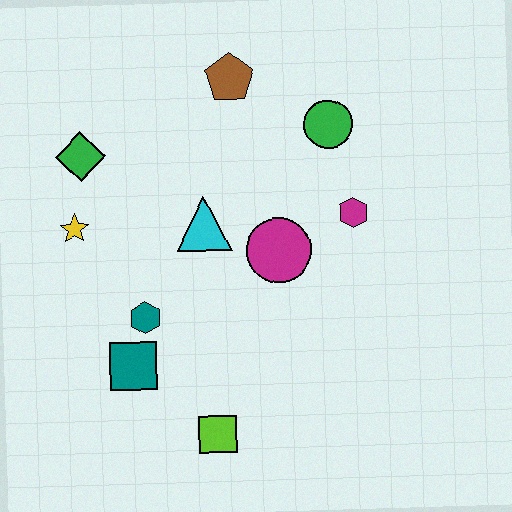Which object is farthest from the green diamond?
The lime square is farthest from the green diamond.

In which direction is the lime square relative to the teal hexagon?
The lime square is below the teal hexagon.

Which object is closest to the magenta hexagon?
The magenta circle is closest to the magenta hexagon.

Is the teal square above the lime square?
Yes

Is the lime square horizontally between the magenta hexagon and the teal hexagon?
Yes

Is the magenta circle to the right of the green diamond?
Yes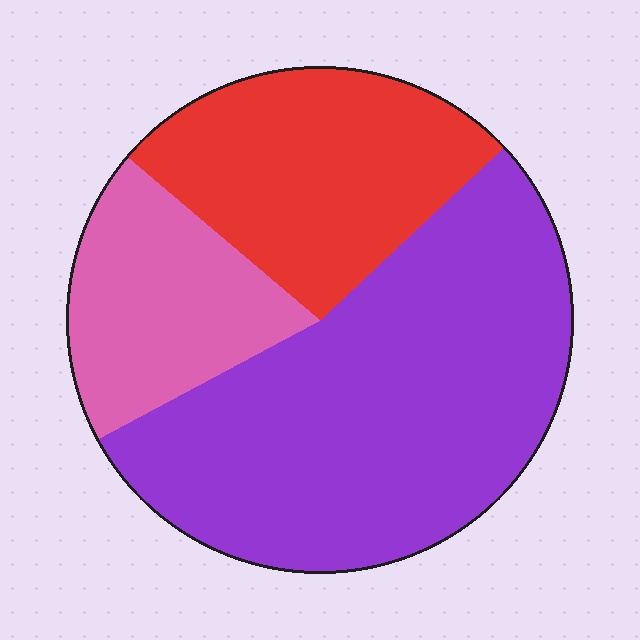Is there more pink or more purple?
Purple.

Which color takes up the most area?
Purple, at roughly 55%.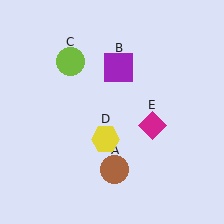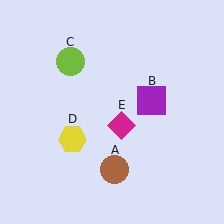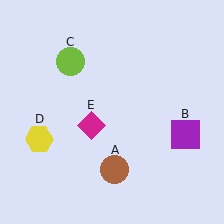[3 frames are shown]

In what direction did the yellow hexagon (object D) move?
The yellow hexagon (object D) moved left.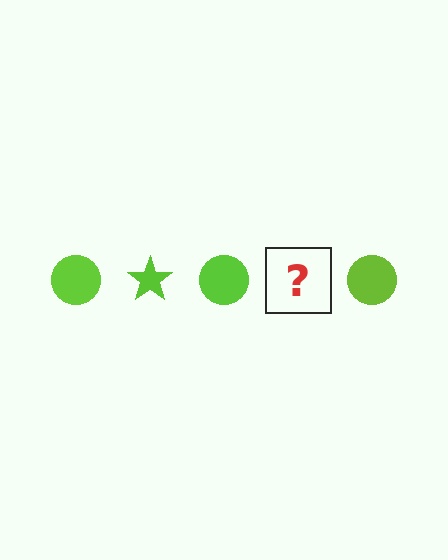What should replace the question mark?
The question mark should be replaced with a lime star.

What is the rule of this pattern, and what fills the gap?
The rule is that the pattern cycles through circle, star shapes in lime. The gap should be filled with a lime star.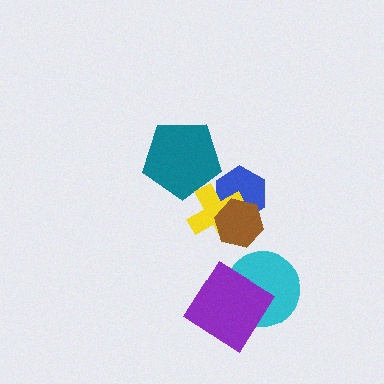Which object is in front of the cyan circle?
The purple diamond is in front of the cyan circle.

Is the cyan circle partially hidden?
Yes, it is partially covered by another shape.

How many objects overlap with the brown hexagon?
2 objects overlap with the brown hexagon.